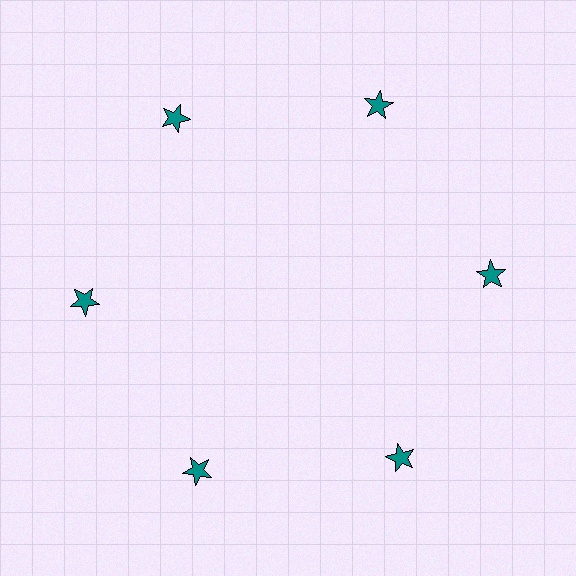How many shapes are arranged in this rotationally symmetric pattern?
There are 6 shapes, arranged in 6 groups of 1.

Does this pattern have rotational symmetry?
Yes, this pattern has 6-fold rotational symmetry. It looks the same after rotating 60 degrees around the center.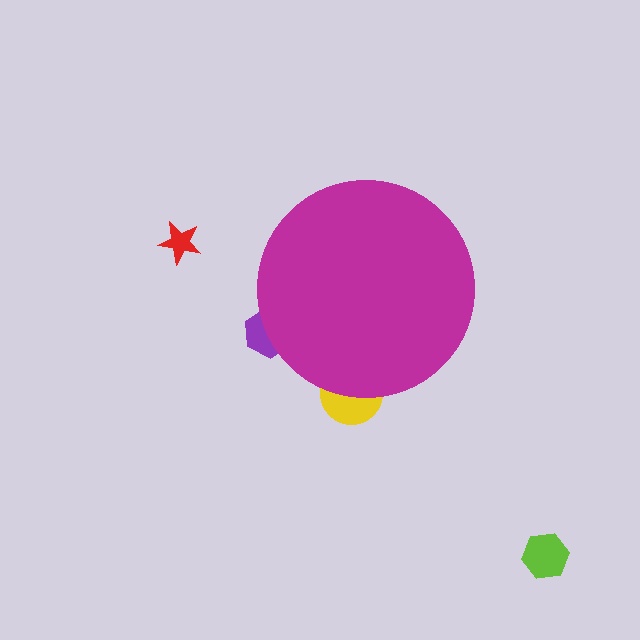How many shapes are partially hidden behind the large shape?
2 shapes are partially hidden.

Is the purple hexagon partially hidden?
Yes, the purple hexagon is partially hidden behind the magenta circle.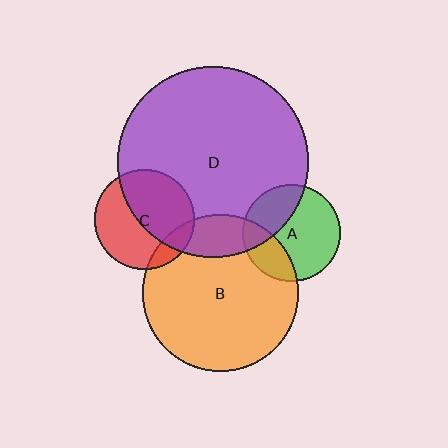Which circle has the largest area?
Circle D (purple).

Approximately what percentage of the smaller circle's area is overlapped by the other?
Approximately 25%.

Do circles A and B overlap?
Yes.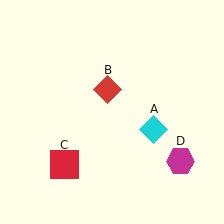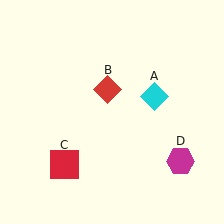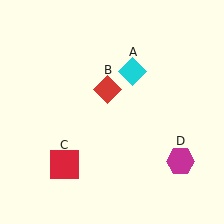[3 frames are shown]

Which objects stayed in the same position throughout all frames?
Red diamond (object B) and red square (object C) and magenta hexagon (object D) remained stationary.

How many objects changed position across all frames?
1 object changed position: cyan diamond (object A).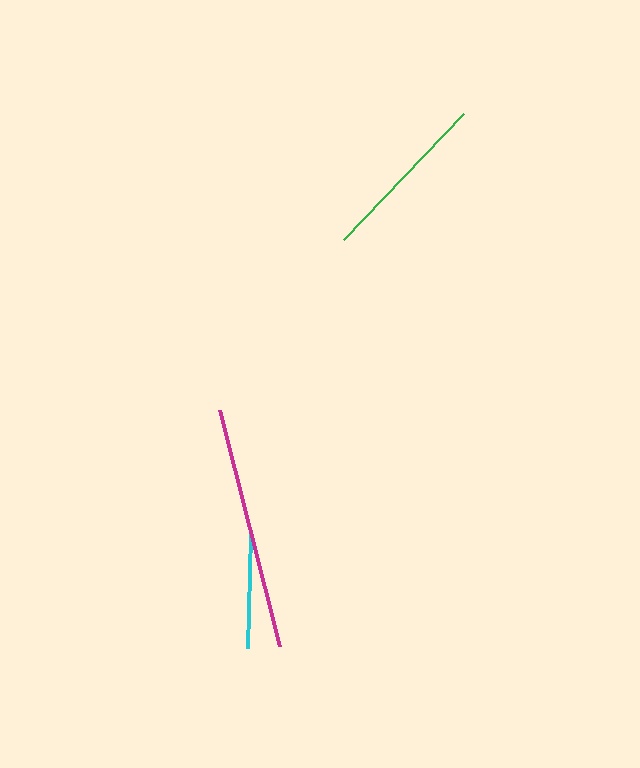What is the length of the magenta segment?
The magenta segment is approximately 243 pixels long.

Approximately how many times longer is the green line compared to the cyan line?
The green line is approximately 1.5 times the length of the cyan line.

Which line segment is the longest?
The magenta line is the longest at approximately 243 pixels.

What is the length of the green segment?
The green segment is approximately 174 pixels long.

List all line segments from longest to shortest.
From longest to shortest: magenta, green, cyan.